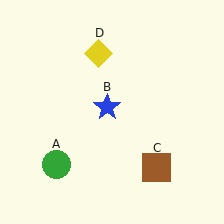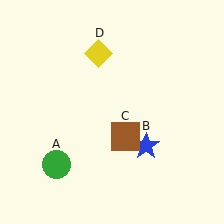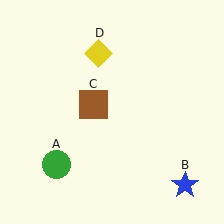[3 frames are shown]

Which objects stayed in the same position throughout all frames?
Green circle (object A) and yellow diamond (object D) remained stationary.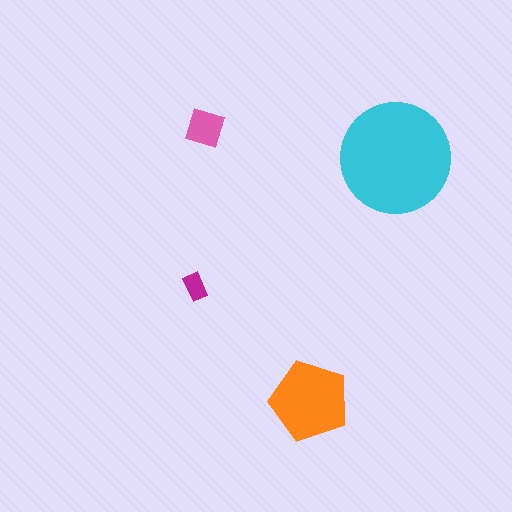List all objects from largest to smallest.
The cyan circle, the orange pentagon, the pink square, the magenta rectangle.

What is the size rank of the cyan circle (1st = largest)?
1st.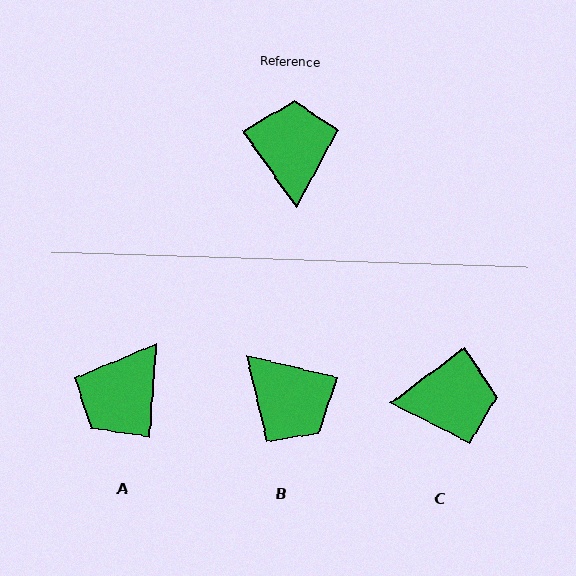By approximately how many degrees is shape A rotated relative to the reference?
Approximately 141 degrees counter-clockwise.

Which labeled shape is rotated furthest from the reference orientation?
A, about 141 degrees away.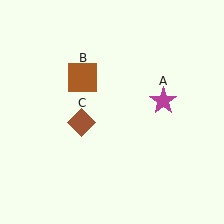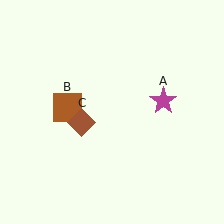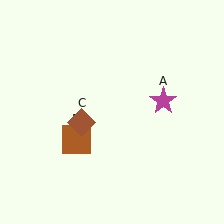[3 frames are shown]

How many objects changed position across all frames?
1 object changed position: brown square (object B).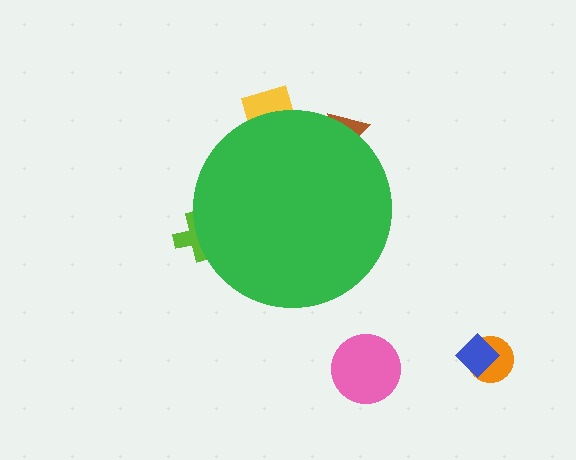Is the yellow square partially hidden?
Yes, the yellow square is partially hidden behind the green circle.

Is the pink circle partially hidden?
No, the pink circle is fully visible.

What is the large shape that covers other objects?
A green circle.